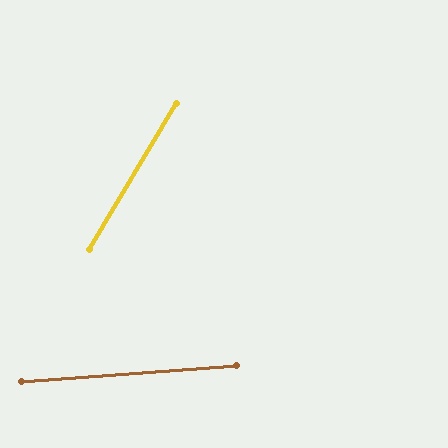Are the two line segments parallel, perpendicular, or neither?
Neither parallel nor perpendicular — they differ by about 55°.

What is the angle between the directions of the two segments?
Approximately 55 degrees.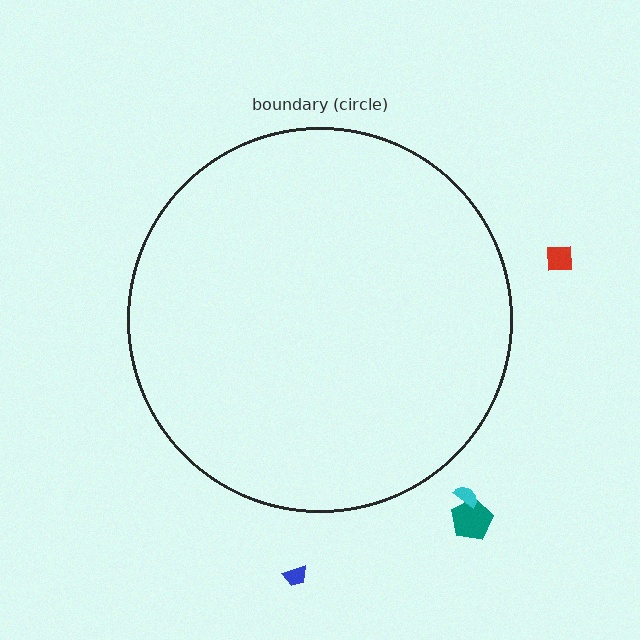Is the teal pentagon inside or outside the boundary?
Outside.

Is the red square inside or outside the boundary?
Outside.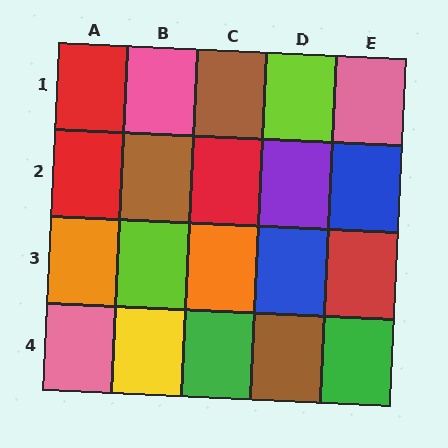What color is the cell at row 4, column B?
Yellow.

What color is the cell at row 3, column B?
Lime.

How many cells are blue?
2 cells are blue.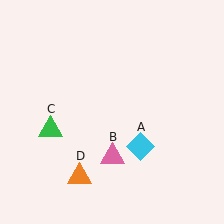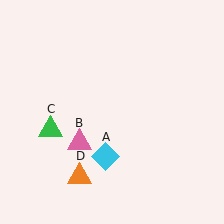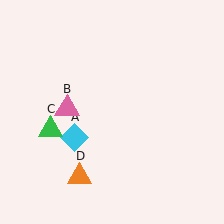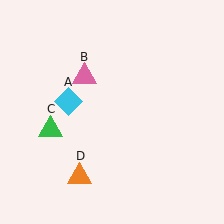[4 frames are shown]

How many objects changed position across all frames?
2 objects changed position: cyan diamond (object A), pink triangle (object B).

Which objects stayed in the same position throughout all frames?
Green triangle (object C) and orange triangle (object D) remained stationary.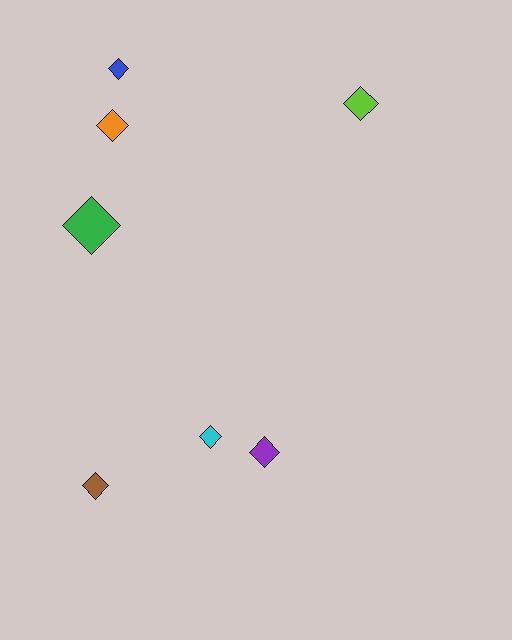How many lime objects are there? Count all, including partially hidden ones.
There is 1 lime object.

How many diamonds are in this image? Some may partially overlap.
There are 7 diamonds.